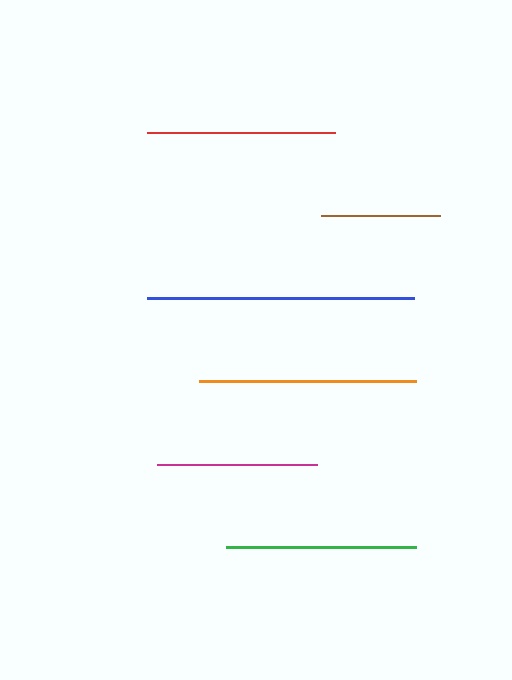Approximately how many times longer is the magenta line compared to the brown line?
The magenta line is approximately 1.3 times the length of the brown line.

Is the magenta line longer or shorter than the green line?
The green line is longer than the magenta line.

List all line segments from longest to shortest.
From longest to shortest: blue, orange, green, red, magenta, brown.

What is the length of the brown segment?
The brown segment is approximately 119 pixels long.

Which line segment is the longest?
The blue line is the longest at approximately 267 pixels.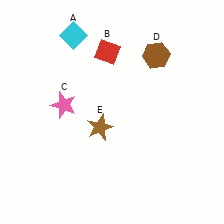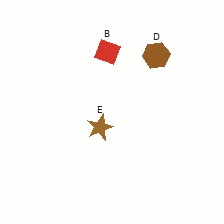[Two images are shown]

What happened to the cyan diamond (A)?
The cyan diamond (A) was removed in Image 2. It was in the top-left area of Image 1.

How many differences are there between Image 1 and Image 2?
There are 2 differences between the two images.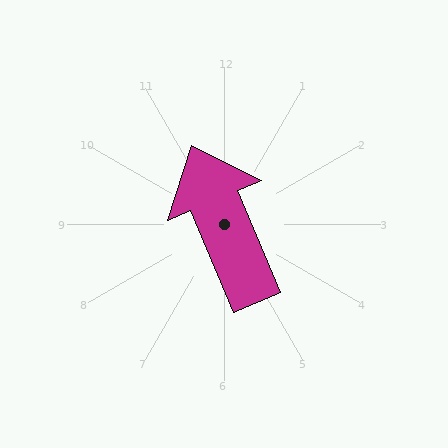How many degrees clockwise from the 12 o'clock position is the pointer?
Approximately 337 degrees.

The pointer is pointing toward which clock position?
Roughly 11 o'clock.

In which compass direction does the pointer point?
Northwest.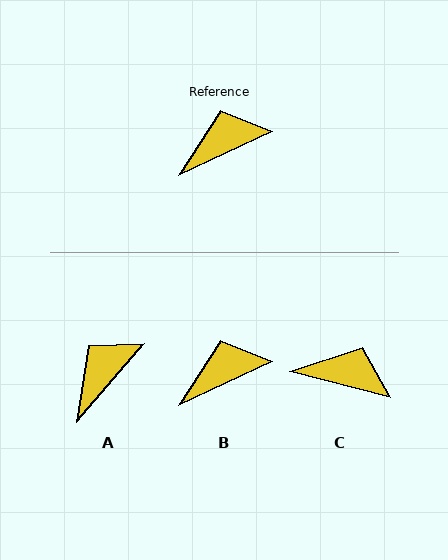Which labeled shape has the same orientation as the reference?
B.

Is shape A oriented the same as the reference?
No, it is off by about 24 degrees.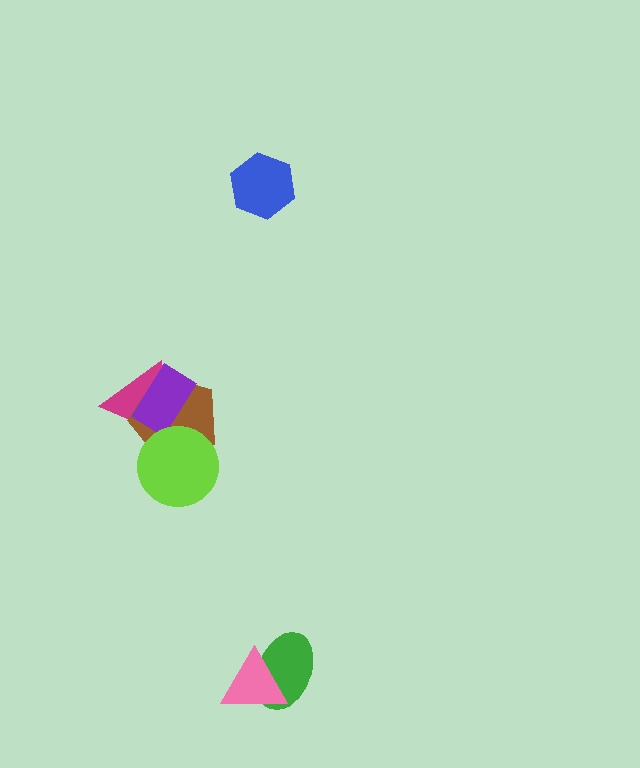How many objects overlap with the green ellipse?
1 object overlaps with the green ellipse.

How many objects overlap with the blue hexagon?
0 objects overlap with the blue hexagon.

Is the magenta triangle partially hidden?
Yes, it is partially covered by another shape.